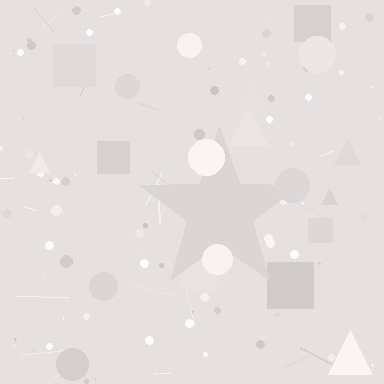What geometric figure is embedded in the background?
A star is embedded in the background.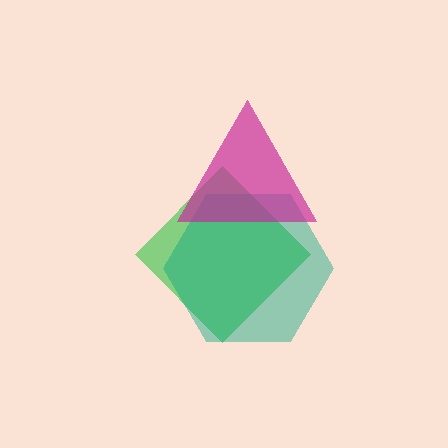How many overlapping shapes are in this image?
There are 3 overlapping shapes in the image.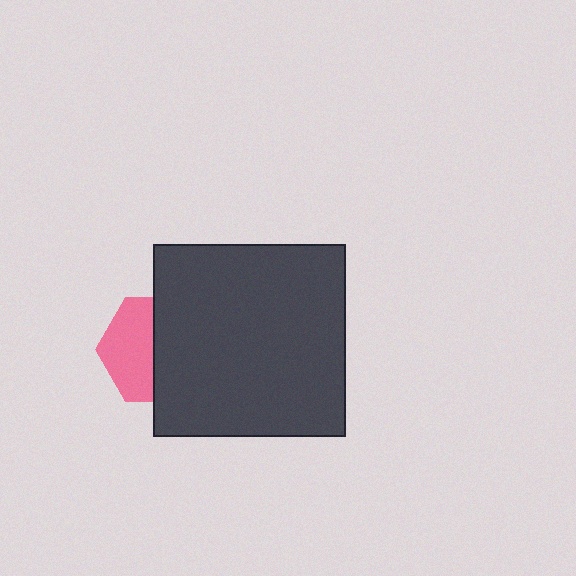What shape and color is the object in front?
The object in front is a dark gray square.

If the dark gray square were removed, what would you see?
You would see the complete pink hexagon.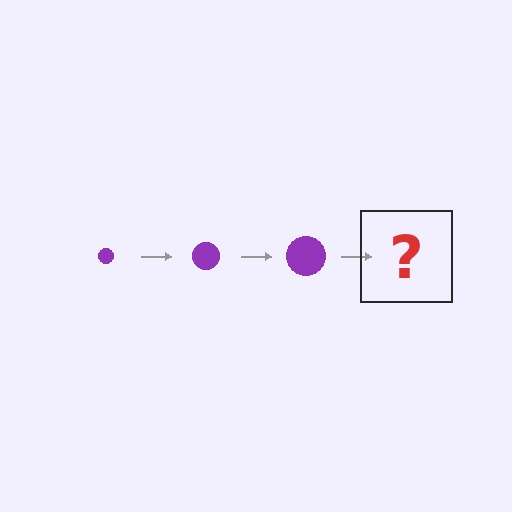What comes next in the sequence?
The next element should be a purple circle, larger than the previous one.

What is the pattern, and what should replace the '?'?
The pattern is that the circle gets progressively larger each step. The '?' should be a purple circle, larger than the previous one.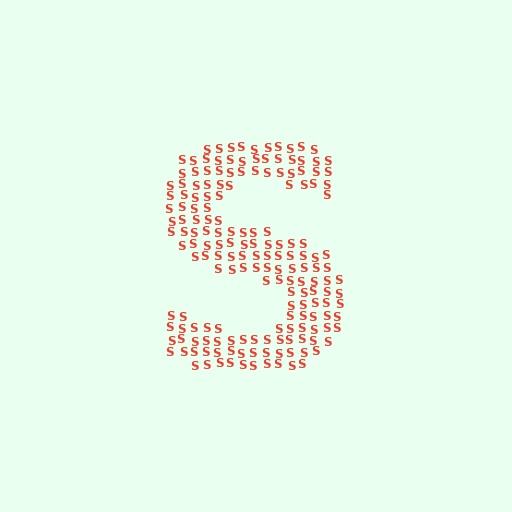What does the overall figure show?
The overall figure shows the letter S.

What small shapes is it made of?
It is made of small letter S's.